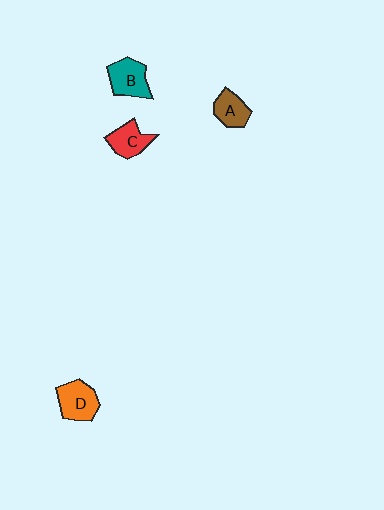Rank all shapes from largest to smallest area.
From largest to smallest: D (orange), B (teal), C (red), A (brown).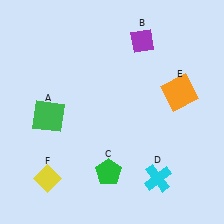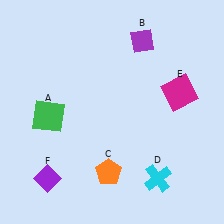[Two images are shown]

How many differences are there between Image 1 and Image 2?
There are 3 differences between the two images.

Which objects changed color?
C changed from green to orange. E changed from orange to magenta. F changed from yellow to purple.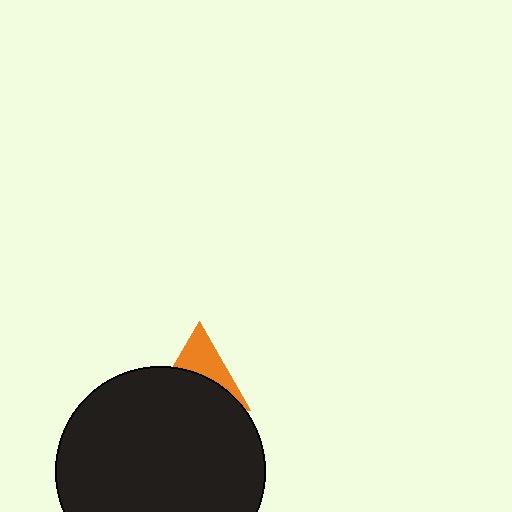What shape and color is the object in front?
The object in front is a black circle.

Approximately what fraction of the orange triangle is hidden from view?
Roughly 58% of the orange triangle is hidden behind the black circle.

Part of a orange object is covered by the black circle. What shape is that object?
It is a triangle.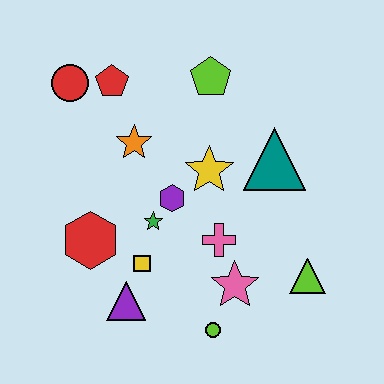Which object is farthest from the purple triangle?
The lime pentagon is farthest from the purple triangle.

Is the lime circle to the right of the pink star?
No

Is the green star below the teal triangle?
Yes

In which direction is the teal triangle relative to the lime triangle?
The teal triangle is above the lime triangle.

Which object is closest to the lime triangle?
The pink star is closest to the lime triangle.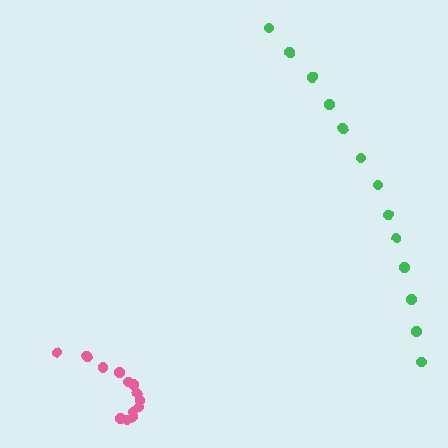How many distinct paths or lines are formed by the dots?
There are 2 distinct paths.